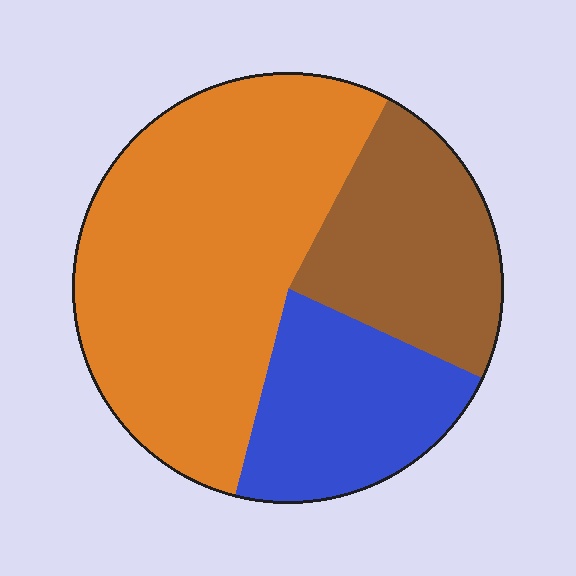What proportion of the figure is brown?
Brown covers about 25% of the figure.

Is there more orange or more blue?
Orange.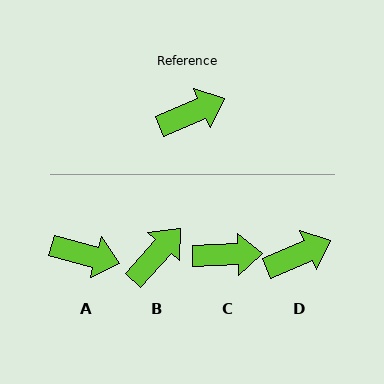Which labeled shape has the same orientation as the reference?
D.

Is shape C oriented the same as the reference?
No, it is off by about 21 degrees.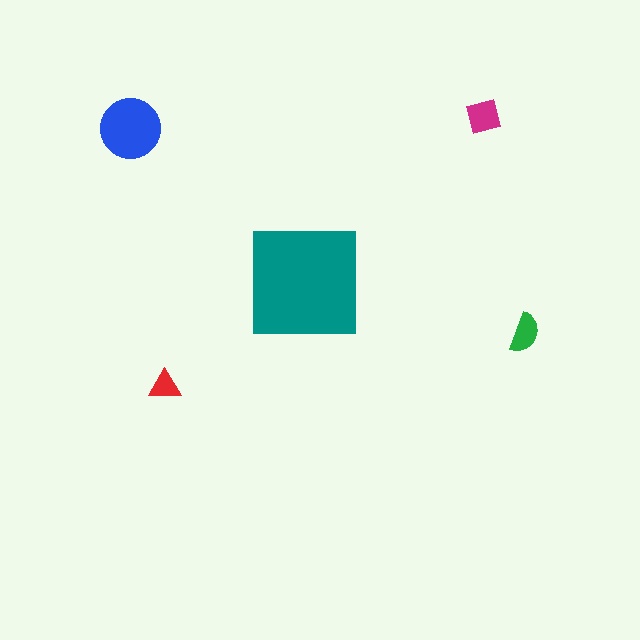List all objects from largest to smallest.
The teal square, the blue circle, the magenta square, the green semicircle, the red triangle.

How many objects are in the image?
There are 5 objects in the image.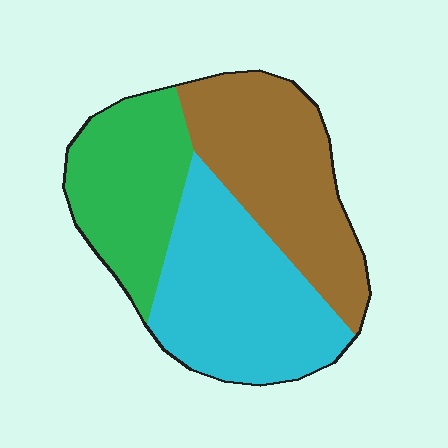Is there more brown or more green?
Brown.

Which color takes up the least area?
Green, at roughly 25%.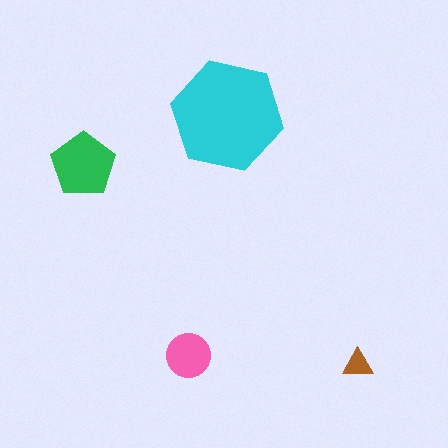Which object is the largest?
The cyan hexagon.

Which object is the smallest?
The brown triangle.